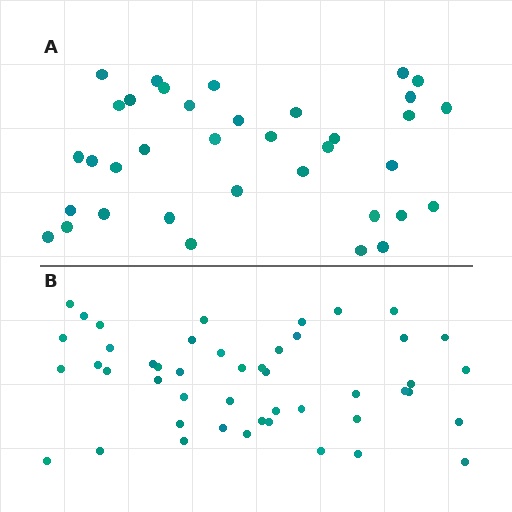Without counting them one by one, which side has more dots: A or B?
Region B (the bottom region) has more dots.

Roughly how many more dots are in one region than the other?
Region B has roughly 12 or so more dots than region A.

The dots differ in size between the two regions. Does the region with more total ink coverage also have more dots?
No. Region A has more total ink coverage because its dots are larger, but region B actually contains more individual dots. Total area can be misleading — the number of items is what matters here.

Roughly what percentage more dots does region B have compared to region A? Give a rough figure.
About 30% more.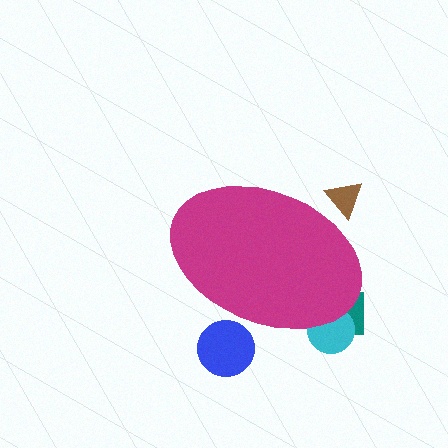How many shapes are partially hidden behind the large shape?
4 shapes are partially hidden.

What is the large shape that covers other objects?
A magenta ellipse.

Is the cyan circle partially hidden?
Yes, the cyan circle is partially hidden behind the magenta ellipse.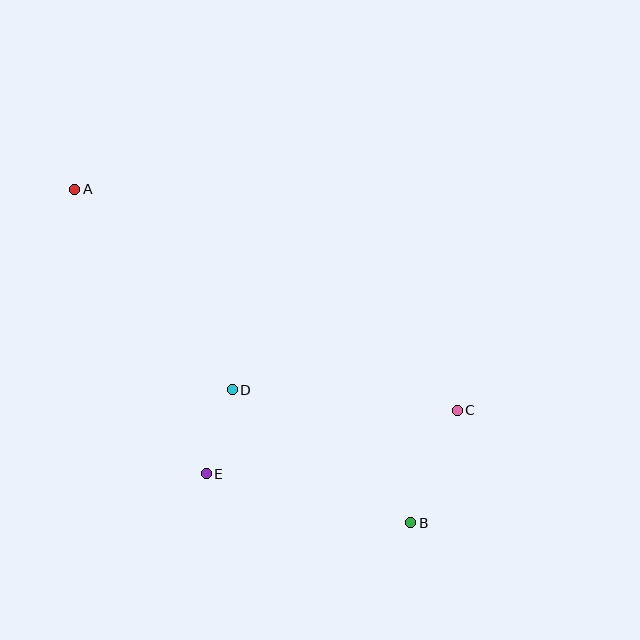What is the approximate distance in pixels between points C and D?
The distance between C and D is approximately 226 pixels.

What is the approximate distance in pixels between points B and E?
The distance between B and E is approximately 210 pixels.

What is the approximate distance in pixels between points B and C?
The distance between B and C is approximately 122 pixels.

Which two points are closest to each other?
Points D and E are closest to each other.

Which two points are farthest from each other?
Points A and B are farthest from each other.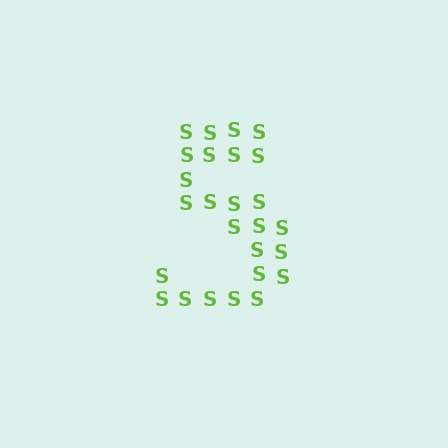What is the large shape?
The large shape is the digit 5.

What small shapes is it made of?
It is made of small letter S's.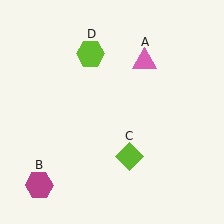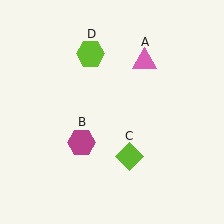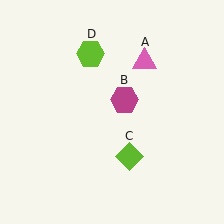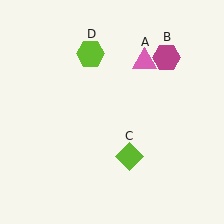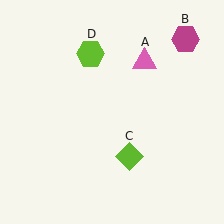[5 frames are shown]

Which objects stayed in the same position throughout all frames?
Pink triangle (object A) and lime diamond (object C) and lime hexagon (object D) remained stationary.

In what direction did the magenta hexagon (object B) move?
The magenta hexagon (object B) moved up and to the right.